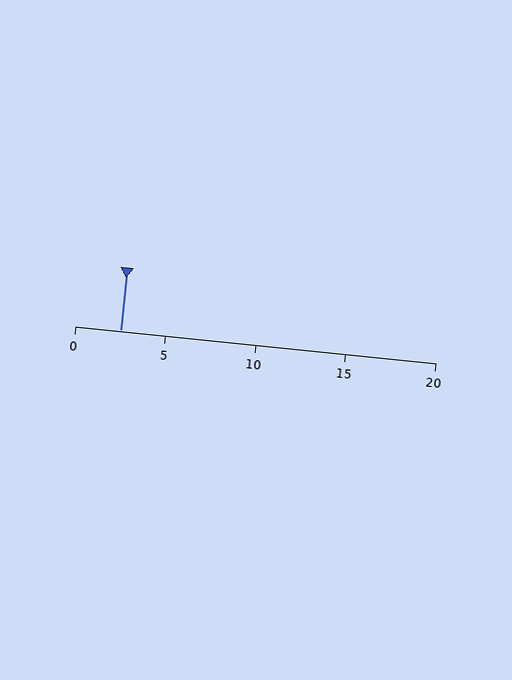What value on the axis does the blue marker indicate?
The marker indicates approximately 2.5.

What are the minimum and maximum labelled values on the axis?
The axis runs from 0 to 20.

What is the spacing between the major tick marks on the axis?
The major ticks are spaced 5 apart.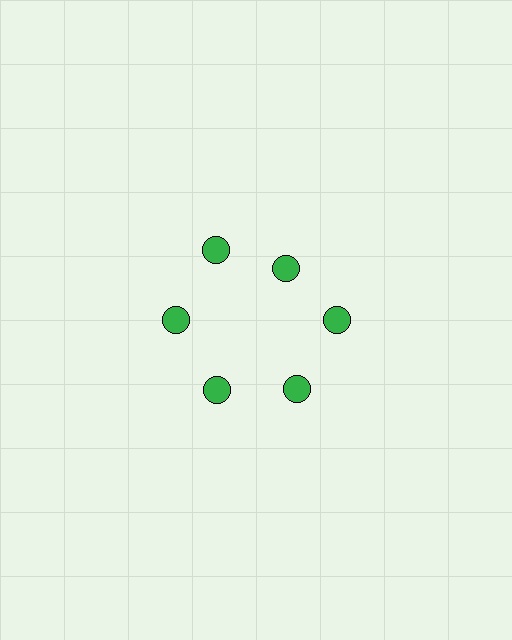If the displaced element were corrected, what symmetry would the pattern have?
It would have 6-fold rotational symmetry — the pattern would map onto itself every 60 degrees.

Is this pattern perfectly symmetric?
No. The 6 green circles are arranged in a ring, but one element near the 1 o'clock position is pulled inward toward the center, breaking the 6-fold rotational symmetry.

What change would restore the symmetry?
The symmetry would be restored by moving it outward, back onto the ring so that all 6 circles sit at equal angles and equal distance from the center.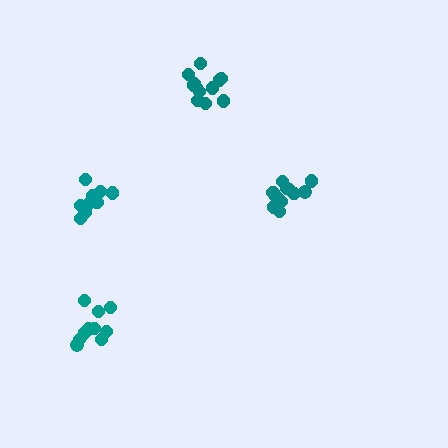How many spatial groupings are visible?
There are 4 spatial groupings.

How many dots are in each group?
Group 1: 10 dots, Group 2: 11 dots, Group 3: 12 dots, Group 4: 10 dots (43 total).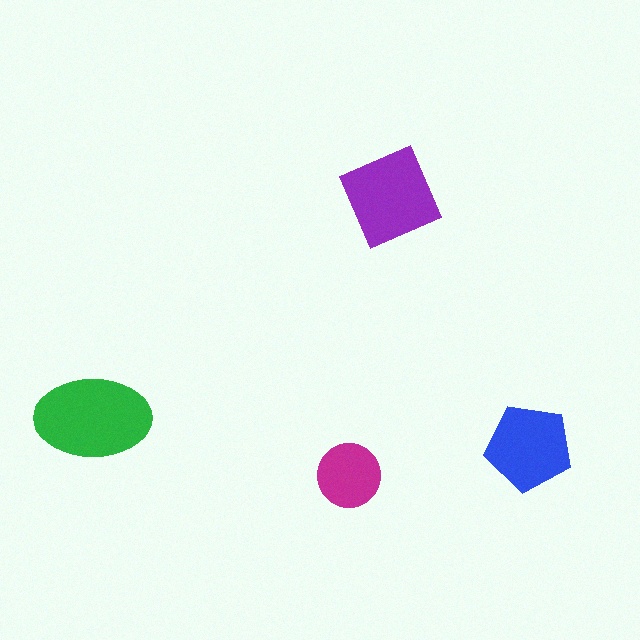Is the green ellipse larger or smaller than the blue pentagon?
Larger.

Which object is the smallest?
The magenta circle.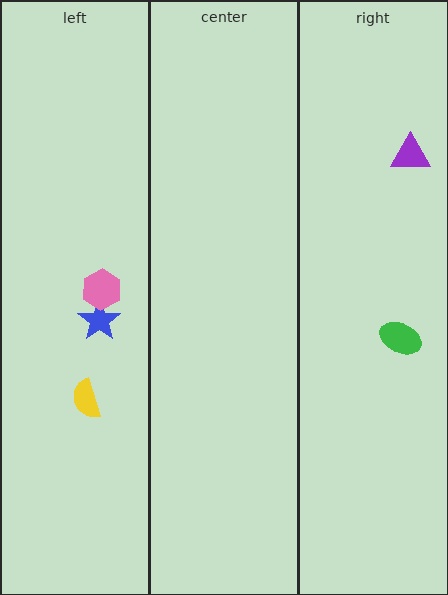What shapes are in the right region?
The green ellipse, the purple triangle.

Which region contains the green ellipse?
The right region.